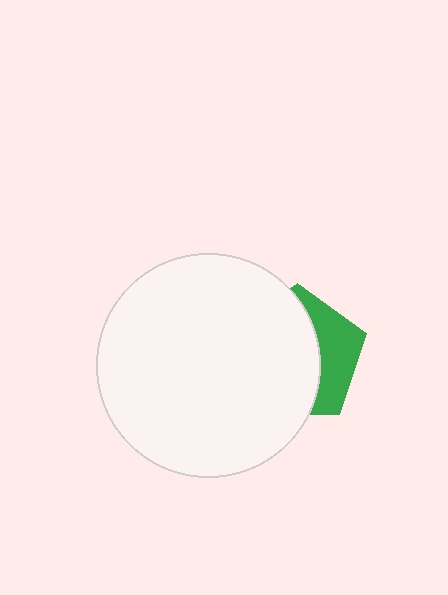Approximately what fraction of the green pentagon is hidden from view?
Roughly 66% of the green pentagon is hidden behind the white circle.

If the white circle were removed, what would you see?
You would see the complete green pentagon.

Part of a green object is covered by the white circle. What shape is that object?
It is a pentagon.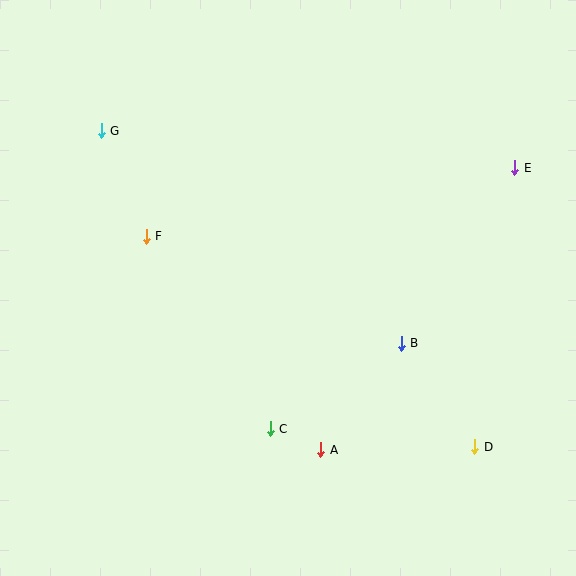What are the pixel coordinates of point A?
Point A is at (321, 450).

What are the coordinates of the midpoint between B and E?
The midpoint between B and E is at (458, 255).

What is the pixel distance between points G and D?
The distance between G and D is 489 pixels.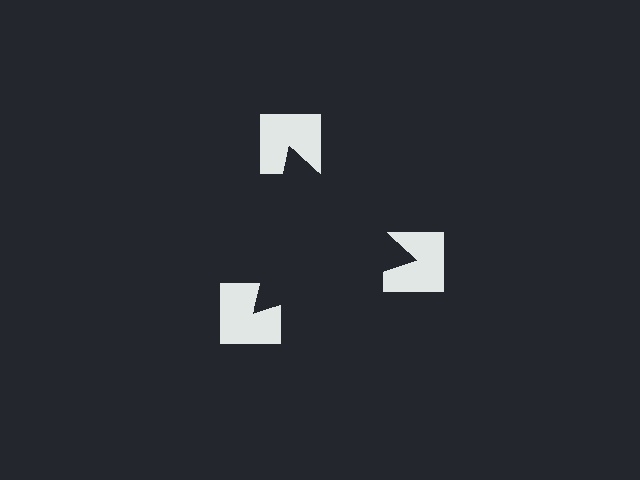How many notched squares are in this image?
There are 3 — one at each vertex of the illusory triangle.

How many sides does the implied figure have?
3 sides.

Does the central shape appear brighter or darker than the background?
It typically appears slightly darker than the background, even though no actual brightness change is drawn.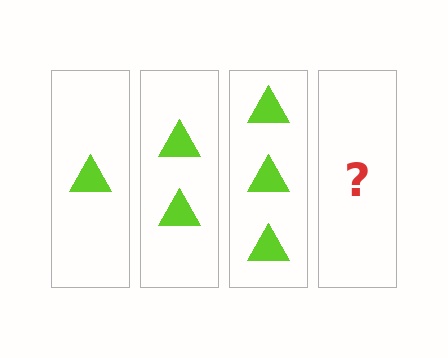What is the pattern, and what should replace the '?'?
The pattern is that each step adds one more triangle. The '?' should be 4 triangles.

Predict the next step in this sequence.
The next step is 4 triangles.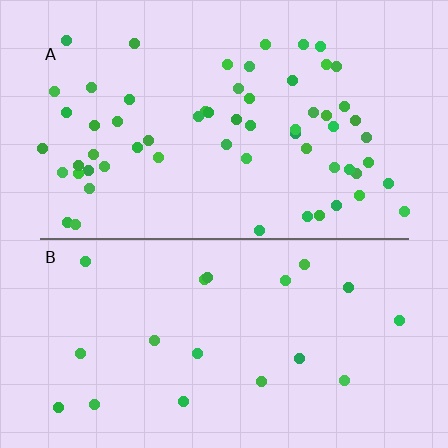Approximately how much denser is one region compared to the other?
Approximately 3.1× — region A over region B.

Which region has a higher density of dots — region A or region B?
A (the top).